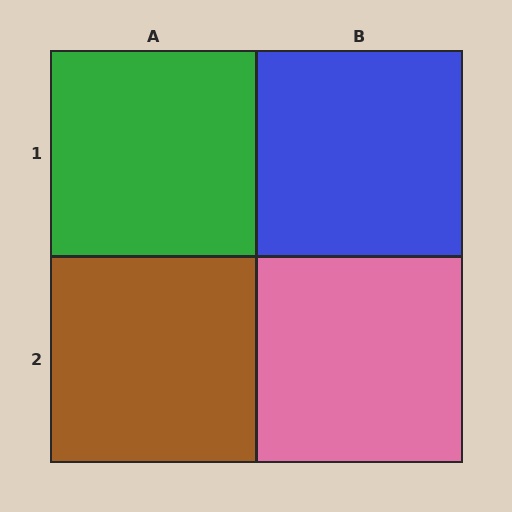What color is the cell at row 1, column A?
Green.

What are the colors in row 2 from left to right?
Brown, pink.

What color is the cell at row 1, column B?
Blue.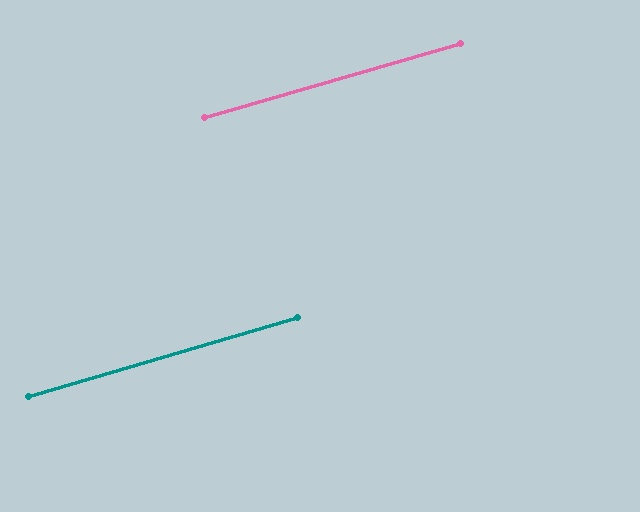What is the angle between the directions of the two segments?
Approximately 0 degrees.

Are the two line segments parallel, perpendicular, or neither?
Parallel — their directions differ by only 0.2°.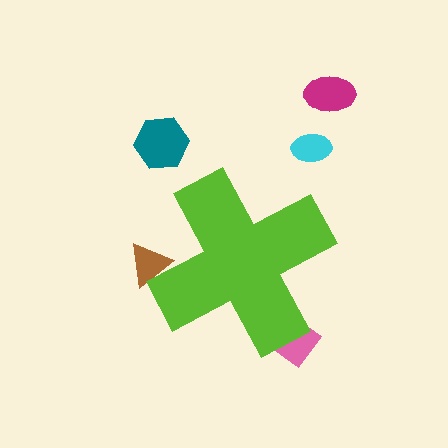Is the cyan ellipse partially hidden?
No, the cyan ellipse is fully visible.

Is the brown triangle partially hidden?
Yes, the brown triangle is partially hidden behind the lime cross.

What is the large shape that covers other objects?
A lime cross.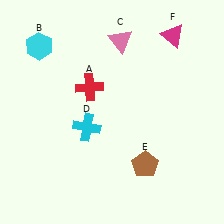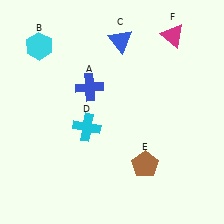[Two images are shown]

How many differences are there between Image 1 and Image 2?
There are 2 differences between the two images.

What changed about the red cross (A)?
In Image 1, A is red. In Image 2, it changed to blue.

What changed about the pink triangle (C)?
In Image 1, C is pink. In Image 2, it changed to blue.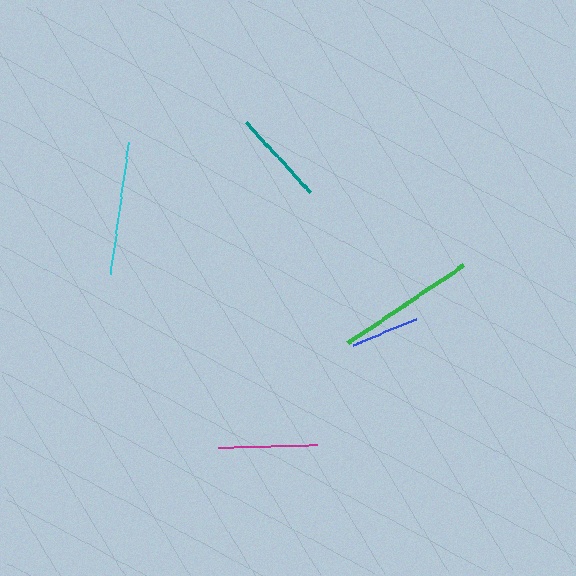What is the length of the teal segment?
The teal segment is approximately 95 pixels long.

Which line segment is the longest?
The green line is the longest at approximately 140 pixels.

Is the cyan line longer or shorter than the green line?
The green line is longer than the cyan line.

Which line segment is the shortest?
The blue line is the shortest at approximately 69 pixels.